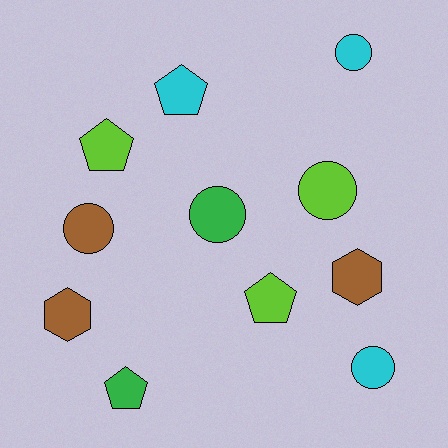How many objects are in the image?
There are 11 objects.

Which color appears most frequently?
Brown, with 3 objects.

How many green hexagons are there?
There are no green hexagons.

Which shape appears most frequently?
Circle, with 5 objects.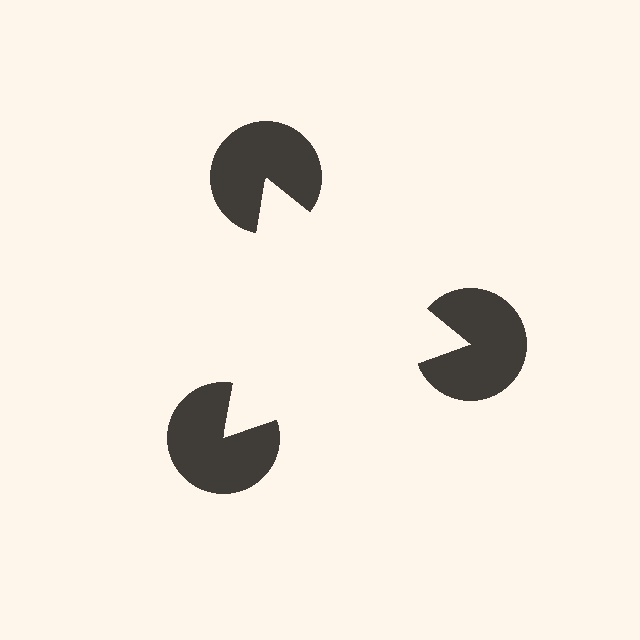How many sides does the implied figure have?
3 sides.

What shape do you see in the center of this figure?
An illusory triangle — its edges are inferred from the aligned wedge cuts in the pac-man discs, not physically drawn.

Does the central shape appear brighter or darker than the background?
It typically appears slightly brighter than the background, even though no actual brightness change is drawn.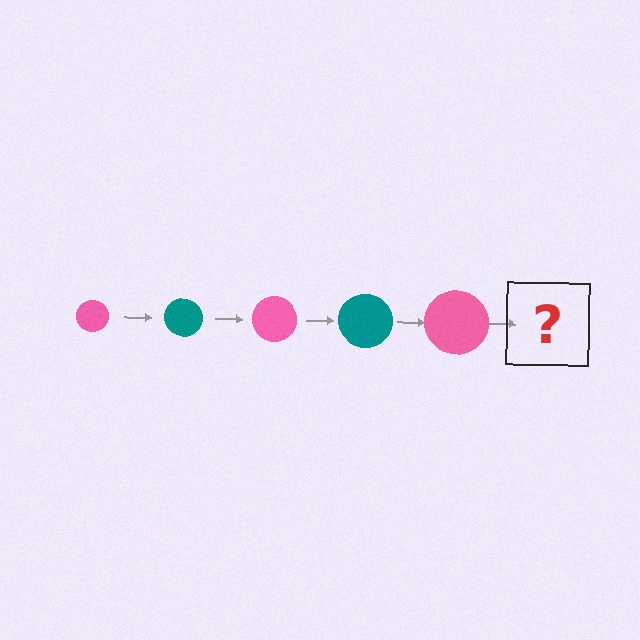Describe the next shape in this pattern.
It should be a teal circle, larger than the previous one.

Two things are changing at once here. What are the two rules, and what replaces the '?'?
The two rules are that the circle grows larger each step and the color cycles through pink and teal. The '?' should be a teal circle, larger than the previous one.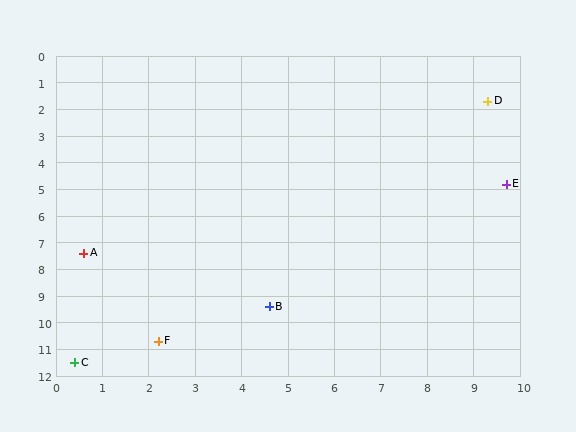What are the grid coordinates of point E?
Point E is at approximately (9.7, 4.8).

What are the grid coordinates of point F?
Point F is at approximately (2.2, 10.7).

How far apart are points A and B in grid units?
Points A and B are about 4.5 grid units apart.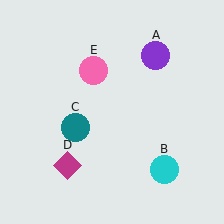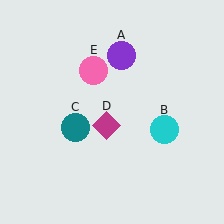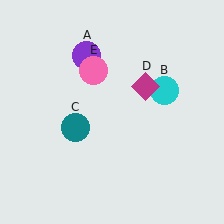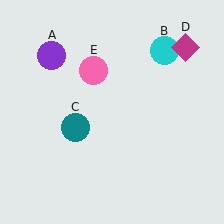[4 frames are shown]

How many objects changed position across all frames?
3 objects changed position: purple circle (object A), cyan circle (object B), magenta diamond (object D).